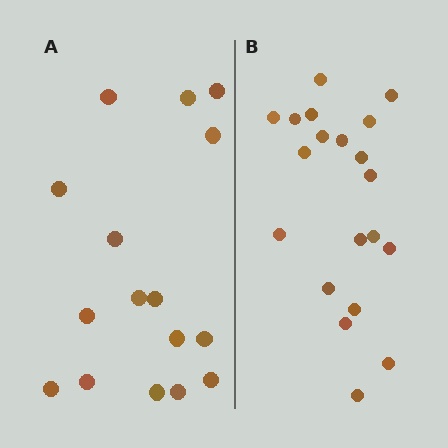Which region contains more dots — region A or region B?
Region B (the right region) has more dots.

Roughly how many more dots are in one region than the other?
Region B has about 4 more dots than region A.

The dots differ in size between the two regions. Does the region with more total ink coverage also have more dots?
No. Region A has more total ink coverage because its dots are larger, but region B actually contains more individual dots. Total area can be misleading — the number of items is what matters here.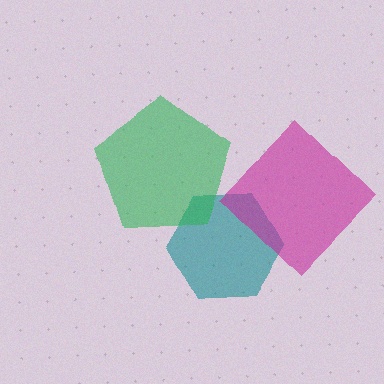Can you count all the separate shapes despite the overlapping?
Yes, there are 3 separate shapes.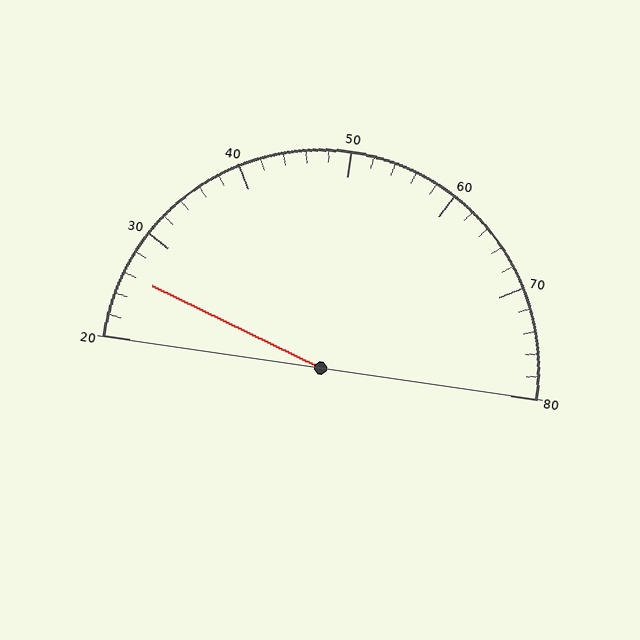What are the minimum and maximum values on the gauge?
The gauge ranges from 20 to 80.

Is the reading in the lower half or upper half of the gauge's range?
The reading is in the lower half of the range (20 to 80).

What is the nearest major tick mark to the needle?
The nearest major tick mark is 30.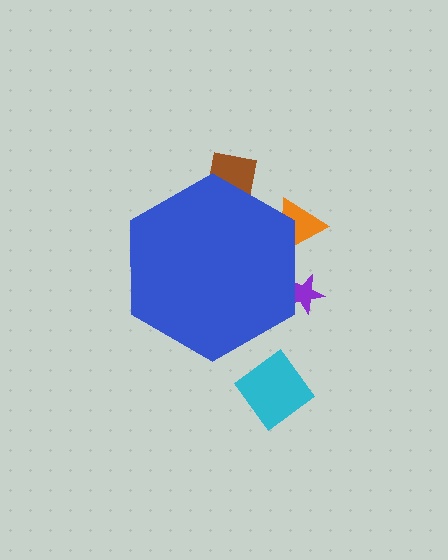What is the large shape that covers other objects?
A blue hexagon.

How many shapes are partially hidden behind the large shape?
3 shapes are partially hidden.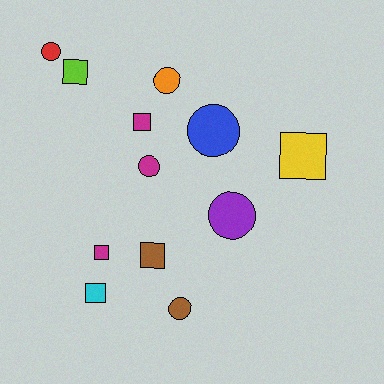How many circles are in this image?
There are 6 circles.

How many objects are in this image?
There are 12 objects.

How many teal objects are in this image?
There are no teal objects.